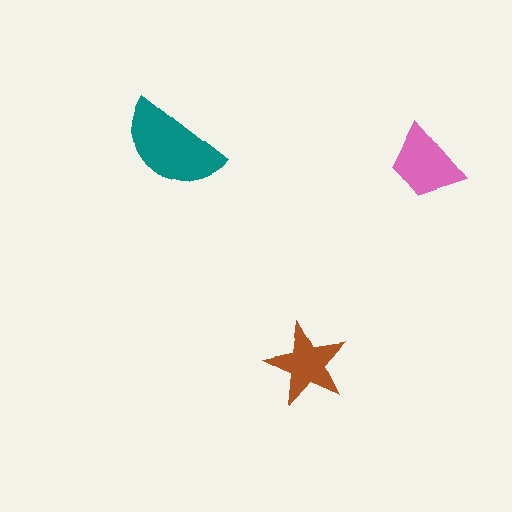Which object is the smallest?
The brown star.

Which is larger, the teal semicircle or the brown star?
The teal semicircle.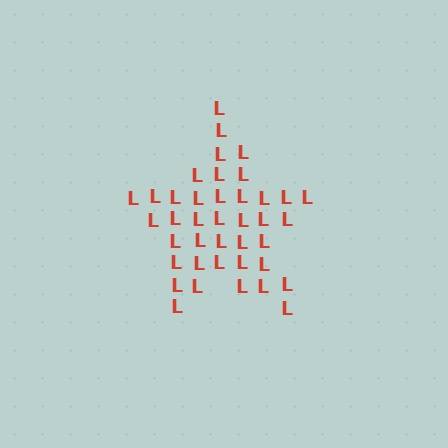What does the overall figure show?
The overall figure shows a star.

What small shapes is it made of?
It is made of small letter L's.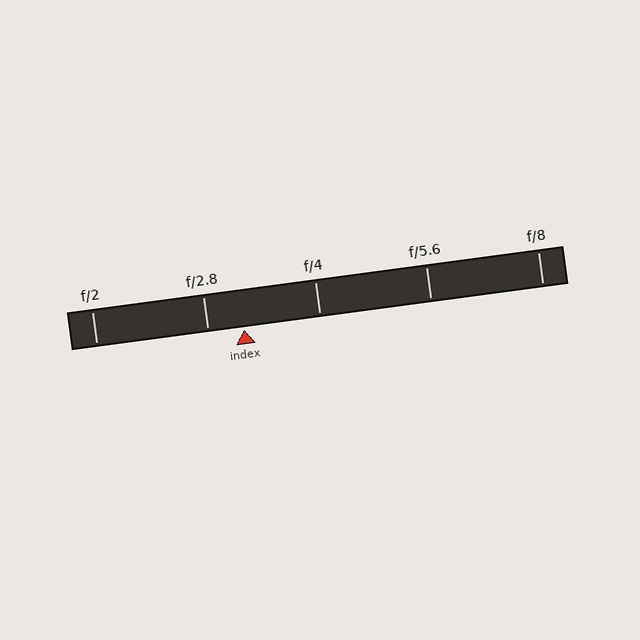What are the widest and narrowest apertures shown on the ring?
The widest aperture shown is f/2 and the narrowest is f/8.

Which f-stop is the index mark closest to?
The index mark is closest to f/2.8.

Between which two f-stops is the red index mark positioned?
The index mark is between f/2.8 and f/4.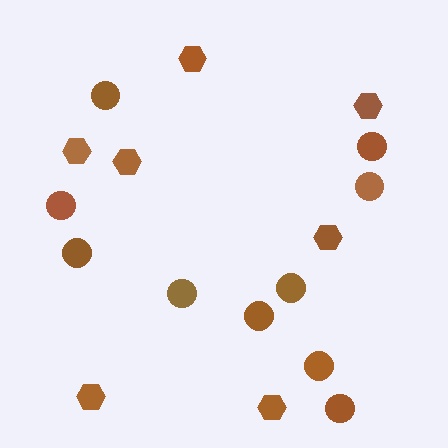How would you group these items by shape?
There are 2 groups: one group of hexagons (7) and one group of circles (10).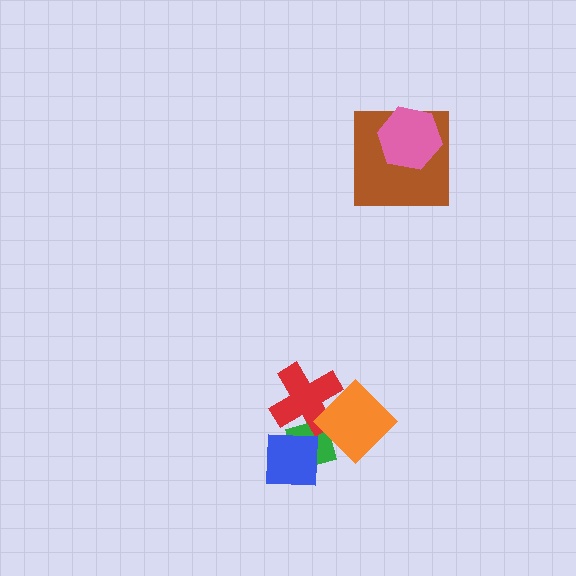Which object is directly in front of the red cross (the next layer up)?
The blue square is directly in front of the red cross.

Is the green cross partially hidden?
Yes, it is partially covered by another shape.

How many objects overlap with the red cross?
3 objects overlap with the red cross.